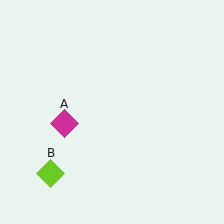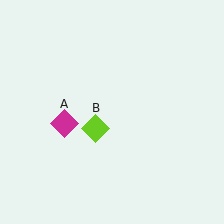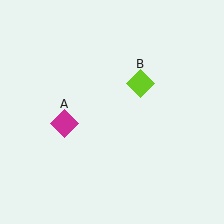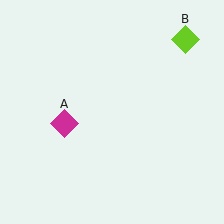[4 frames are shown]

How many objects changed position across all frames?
1 object changed position: lime diamond (object B).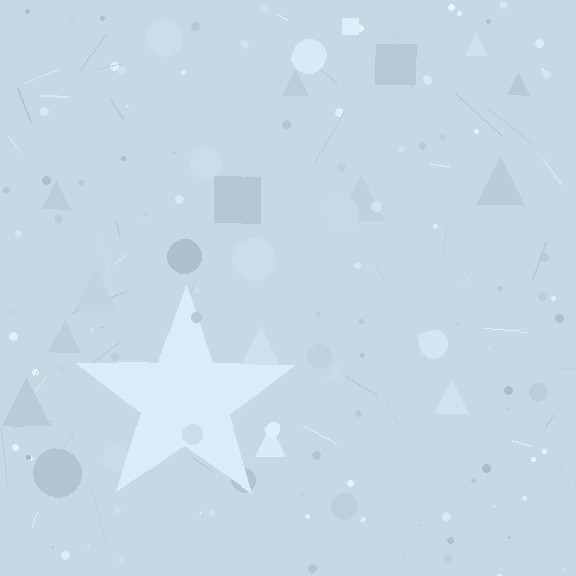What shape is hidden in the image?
A star is hidden in the image.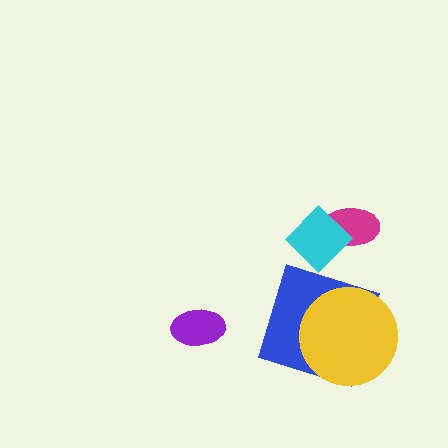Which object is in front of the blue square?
The yellow circle is in front of the blue square.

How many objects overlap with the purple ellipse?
0 objects overlap with the purple ellipse.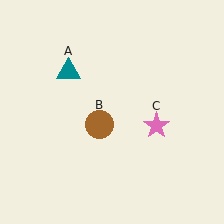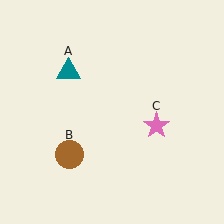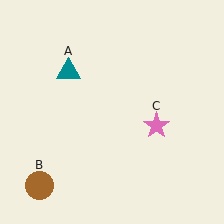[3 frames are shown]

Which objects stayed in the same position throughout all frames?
Teal triangle (object A) and pink star (object C) remained stationary.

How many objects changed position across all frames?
1 object changed position: brown circle (object B).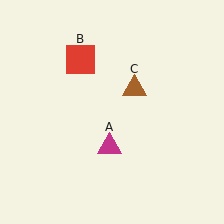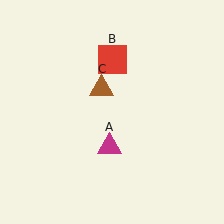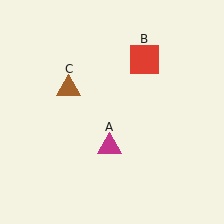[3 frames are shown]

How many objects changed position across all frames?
2 objects changed position: red square (object B), brown triangle (object C).